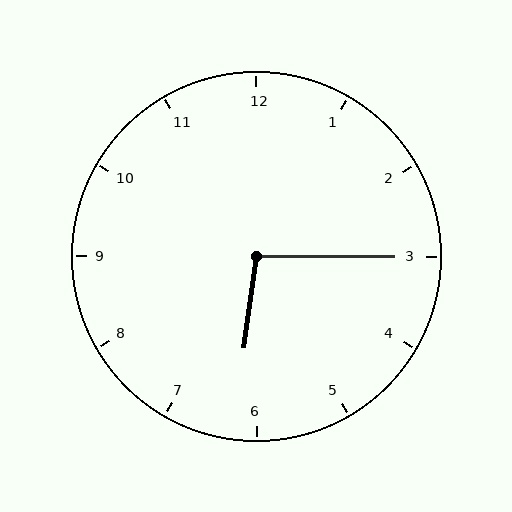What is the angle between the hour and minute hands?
Approximately 98 degrees.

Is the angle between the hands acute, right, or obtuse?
It is obtuse.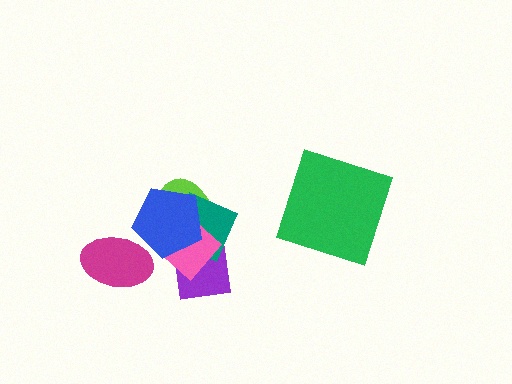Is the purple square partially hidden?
Yes, it is partially covered by another shape.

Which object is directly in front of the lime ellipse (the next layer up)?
The teal square is directly in front of the lime ellipse.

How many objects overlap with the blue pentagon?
5 objects overlap with the blue pentagon.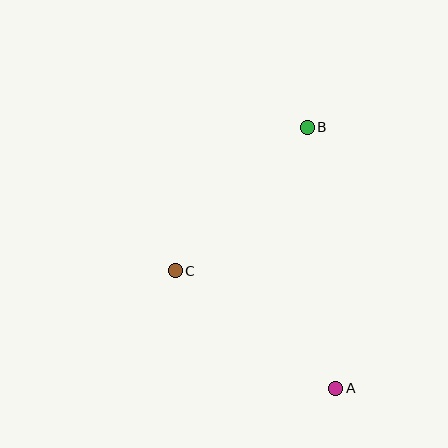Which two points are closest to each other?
Points B and C are closest to each other.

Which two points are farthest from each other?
Points A and B are farthest from each other.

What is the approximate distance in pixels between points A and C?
The distance between A and C is approximately 199 pixels.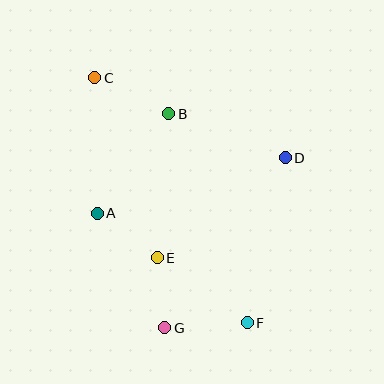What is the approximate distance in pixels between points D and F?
The distance between D and F is approximately 170 pixels.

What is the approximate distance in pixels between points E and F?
The distance between E and F is approximately 111 pixels.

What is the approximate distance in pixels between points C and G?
The distance between C and G is approximately 259 pixels.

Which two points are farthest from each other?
Points C and F are farthest from each other.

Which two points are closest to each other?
Points E and G are closest to each other.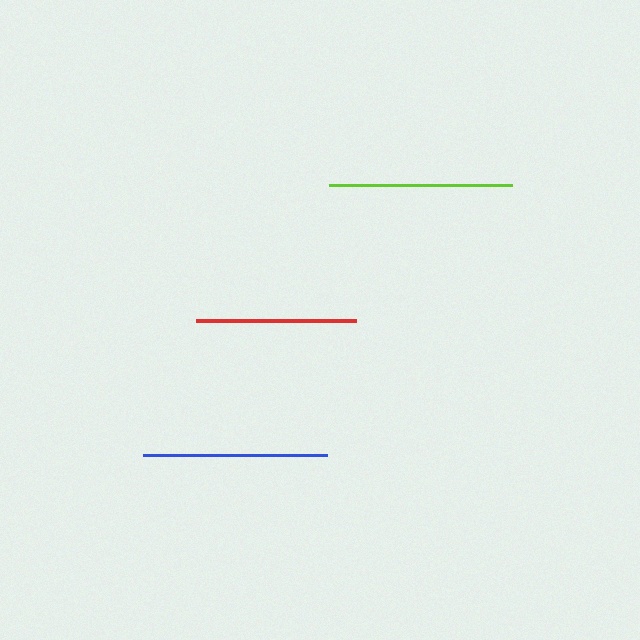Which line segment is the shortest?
The red line is the shortest at approximately 160 pixels.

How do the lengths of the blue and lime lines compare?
The blue and lime lines are approximately the same length.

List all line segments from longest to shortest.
From longest to shortest: blue, lime, red.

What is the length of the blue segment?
The blue segment is approximately 184 pixels long.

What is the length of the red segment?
The red segment is approximately 160 pixels long.